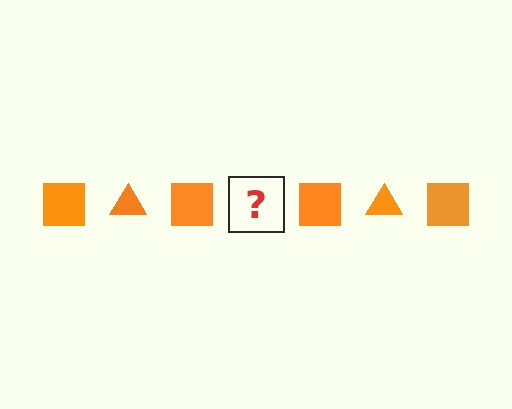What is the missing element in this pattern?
The missing element is an orange triangle.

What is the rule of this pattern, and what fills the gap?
The rule is that the pattern cycles through square, triangle shapes in orange. The gap should be filled with an orange triangle.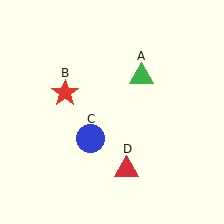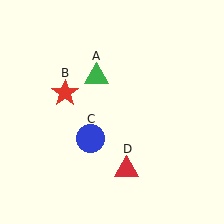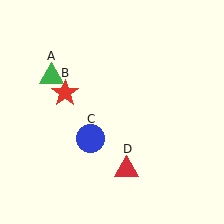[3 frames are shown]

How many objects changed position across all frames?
1 object changed position: green triangle (object A).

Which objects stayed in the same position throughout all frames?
Red star (object B) and blue circle (object C) and red triangle (object D) remained stationary.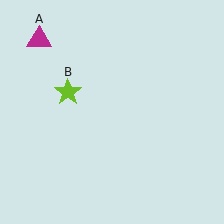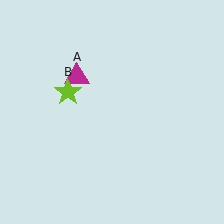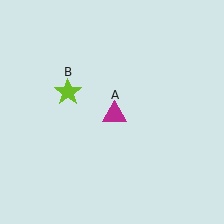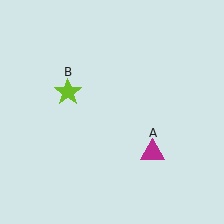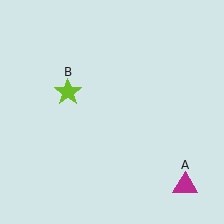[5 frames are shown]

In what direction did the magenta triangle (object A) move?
The magenta triangle (object A) moved down and to the right.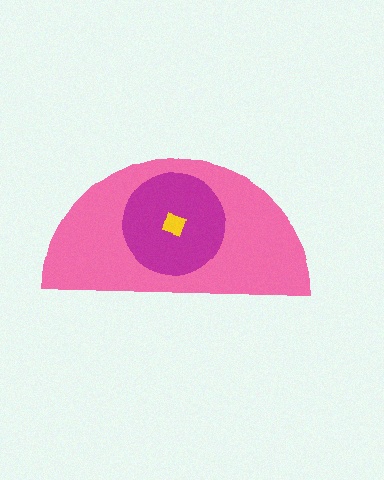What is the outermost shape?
The pink semicircle.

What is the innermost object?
The yellow diamond.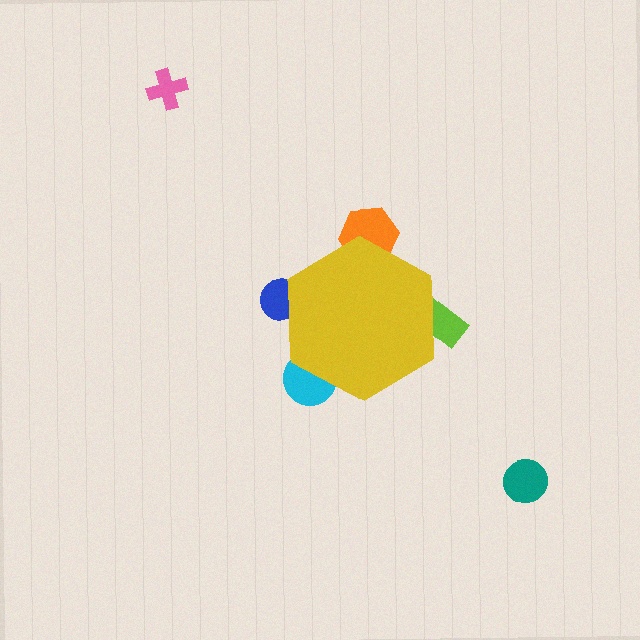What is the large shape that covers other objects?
A yellow hexagon.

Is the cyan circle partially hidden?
Yes, the cyan circle is partially hidden behind the yellow hexagon.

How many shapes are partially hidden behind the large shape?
4 shapes are partially hidden.